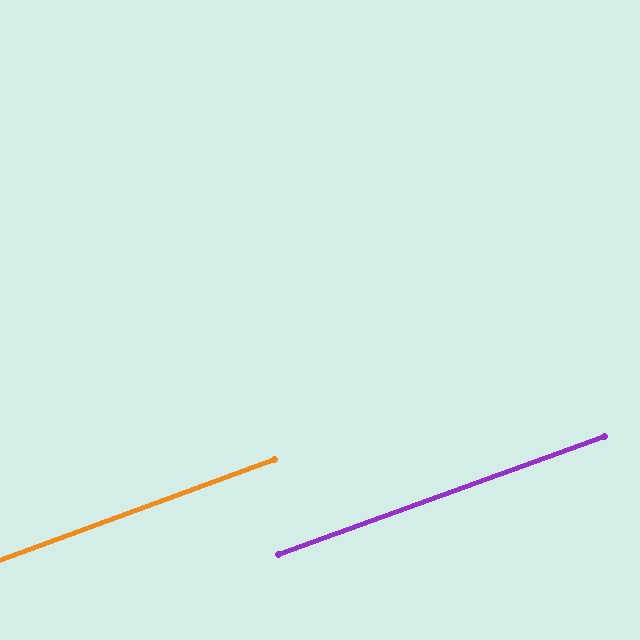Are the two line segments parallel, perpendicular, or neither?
Parallel — their directions differ by only 0.2°.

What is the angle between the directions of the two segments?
Approximately 0 degrees.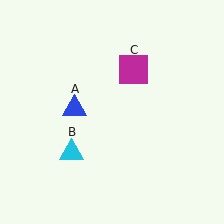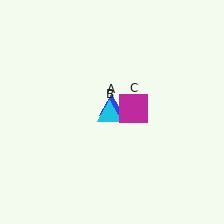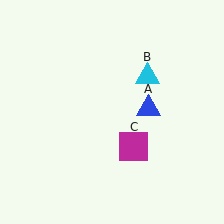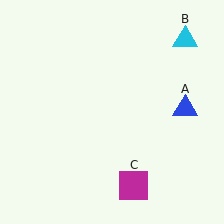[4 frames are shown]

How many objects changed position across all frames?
3 objects changed position: blue triangle (object A), cyan triangle (object B), magenta square (object C).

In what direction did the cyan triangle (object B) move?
The cyan triangle (object B) moved up and to the right.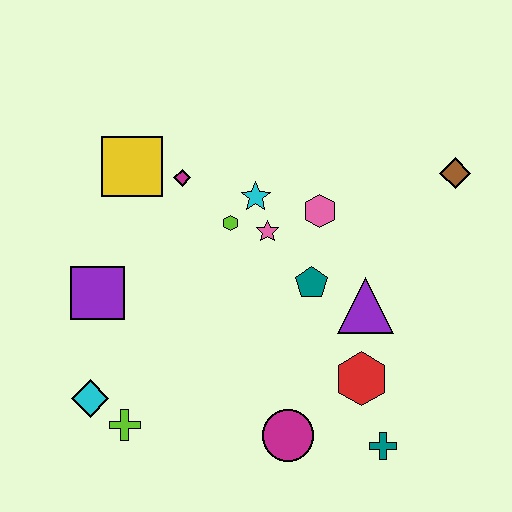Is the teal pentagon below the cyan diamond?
No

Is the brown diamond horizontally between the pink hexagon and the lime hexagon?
No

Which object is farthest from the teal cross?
The yellow square is farthest from the teal cross.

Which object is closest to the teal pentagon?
The purple triangle is closest to the teal pentagon.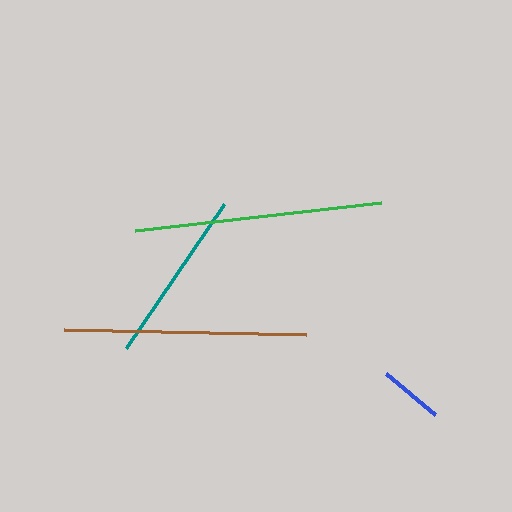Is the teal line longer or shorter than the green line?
The green line is longer than the teal line.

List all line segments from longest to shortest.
From longest to shortest: green, brown, teal, blue.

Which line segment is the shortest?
The blue line is the shortest at approximately 63 pixels.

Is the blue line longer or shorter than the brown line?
The brown line is longer than the blue line.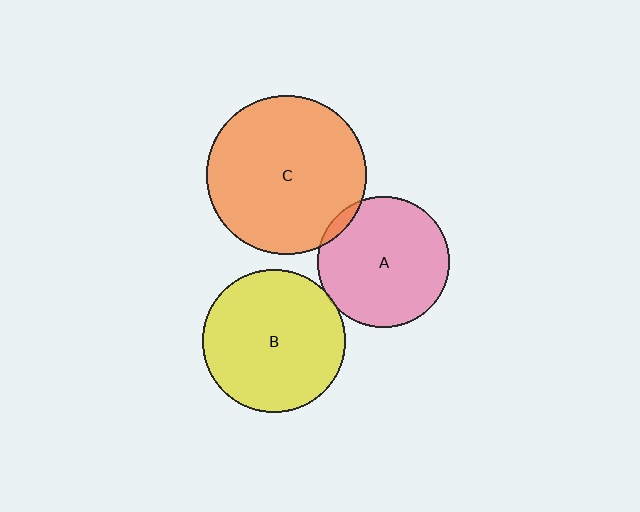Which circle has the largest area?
Circle C (orange).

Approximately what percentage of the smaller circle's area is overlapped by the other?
Approximately 5%.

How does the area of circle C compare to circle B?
Approximately 1.3 times.